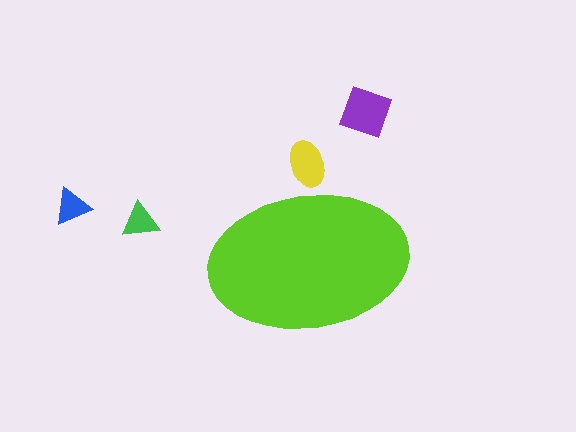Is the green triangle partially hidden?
No, the green triangle is fully visible.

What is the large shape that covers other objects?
A lime ellipse.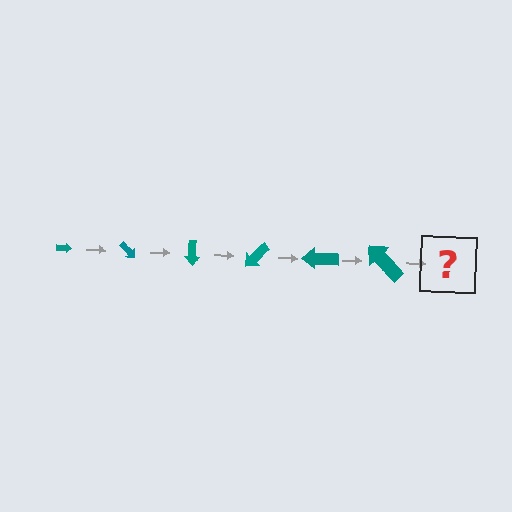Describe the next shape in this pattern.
It should be an arrow, larger than the previous one and rotated 270 degrees from the start.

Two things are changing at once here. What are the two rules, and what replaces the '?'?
The two rules are that the arrow grows larger each step and it rotates 45 degrees each step. The '?' should be an arrow, larger than the previous one and rotated 270 degrees from the start.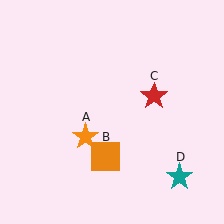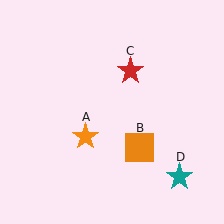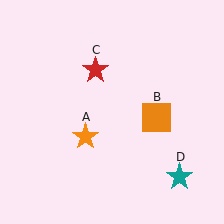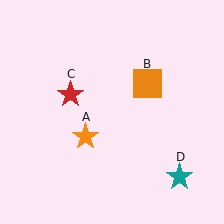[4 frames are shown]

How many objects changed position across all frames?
2 objects changed position: orange square (object B), red star (object C).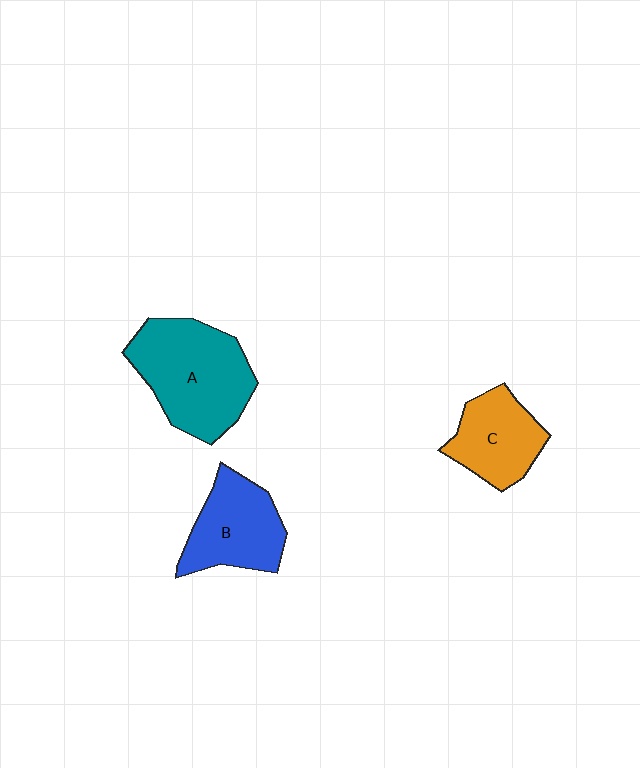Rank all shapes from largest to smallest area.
From largest to smallest: A (teal), B (blue), C (orange).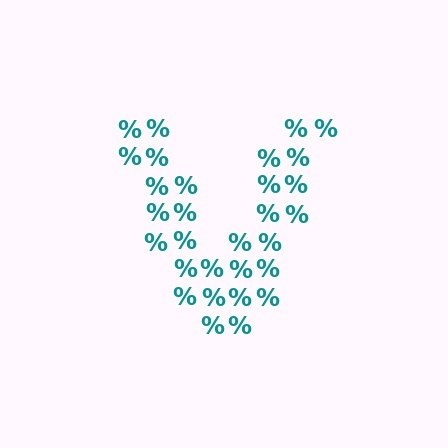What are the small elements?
The small elements are percent signs.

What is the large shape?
The large shape is the letter V.